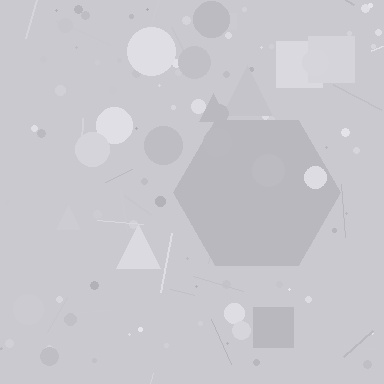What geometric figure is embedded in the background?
A hexagon is embedded in the background.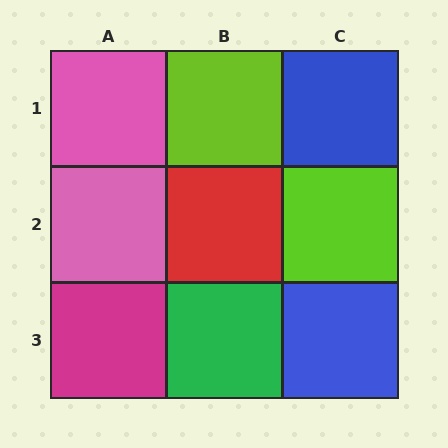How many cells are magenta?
1 cell is magenta.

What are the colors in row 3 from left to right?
Magenta, green, blue.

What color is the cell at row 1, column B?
Lime.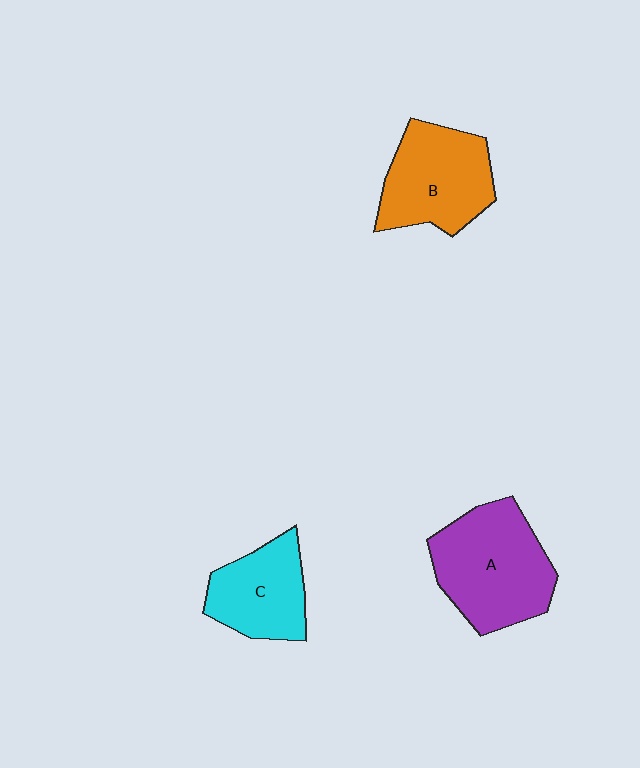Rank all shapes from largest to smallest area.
From largest to smallest: A (purple), B (orange), C (cyan).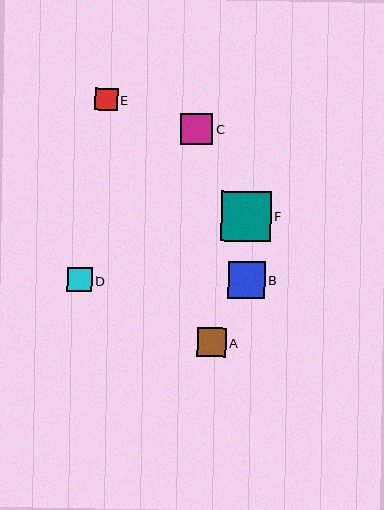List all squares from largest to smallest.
From largest to smallest: F, B, C, A, D, E.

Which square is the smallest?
Square E is the smallest with a size of approximately 22 pixels.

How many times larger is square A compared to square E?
Square A is approximately 1.3 times the size of square E.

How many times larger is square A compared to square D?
Square A is approximately 1.2 times the size of square D.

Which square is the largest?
Square F is the largest with a size of approximately 50 pixels.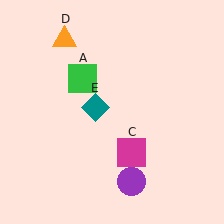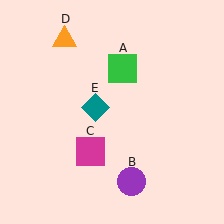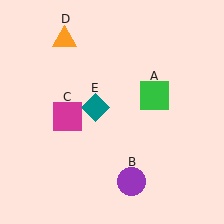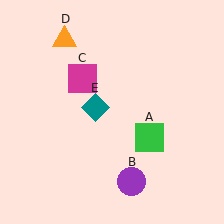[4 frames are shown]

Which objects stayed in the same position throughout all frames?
Purple circle (object B) and orange triangle (object D) and teal diamond (object E) remained stationary.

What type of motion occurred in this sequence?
The green square (object A), magenta square (object C) rotated clockwise around the center of the scene.